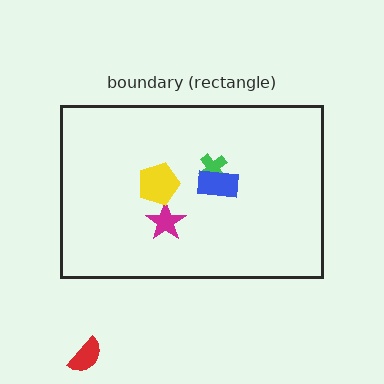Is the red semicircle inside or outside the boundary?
Outside.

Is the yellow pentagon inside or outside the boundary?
Inside.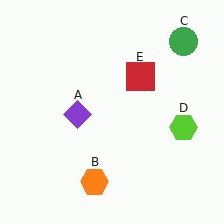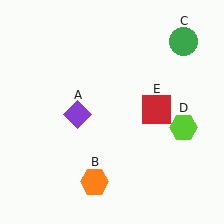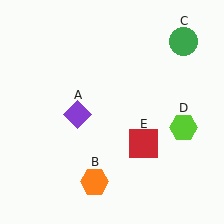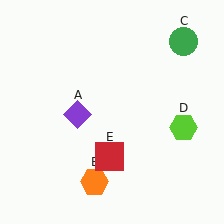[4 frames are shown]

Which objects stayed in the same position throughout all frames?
Purple diamond (object A) and orange hexagon (object B) and green circle (object C) and lime hexagon (object D) remained stationary.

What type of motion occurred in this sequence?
The red square (object E) rotated clockwise around the center of the scene.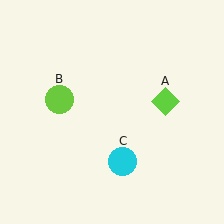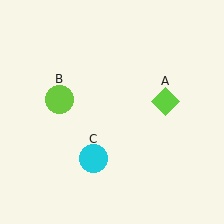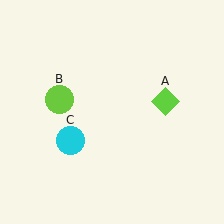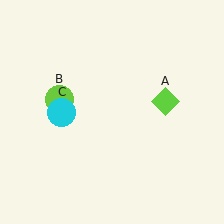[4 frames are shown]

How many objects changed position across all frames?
1 object changed position: cyan circle (object C).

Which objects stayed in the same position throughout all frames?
Lime diamond (object A) and lime circle (object B) remained stationary.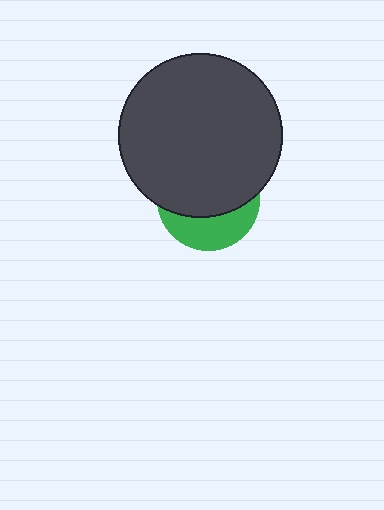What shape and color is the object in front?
The object in front is a dark gray circle.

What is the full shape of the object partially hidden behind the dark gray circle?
The partially hidden object is a green circle.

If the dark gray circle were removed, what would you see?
You would see the complete green circle.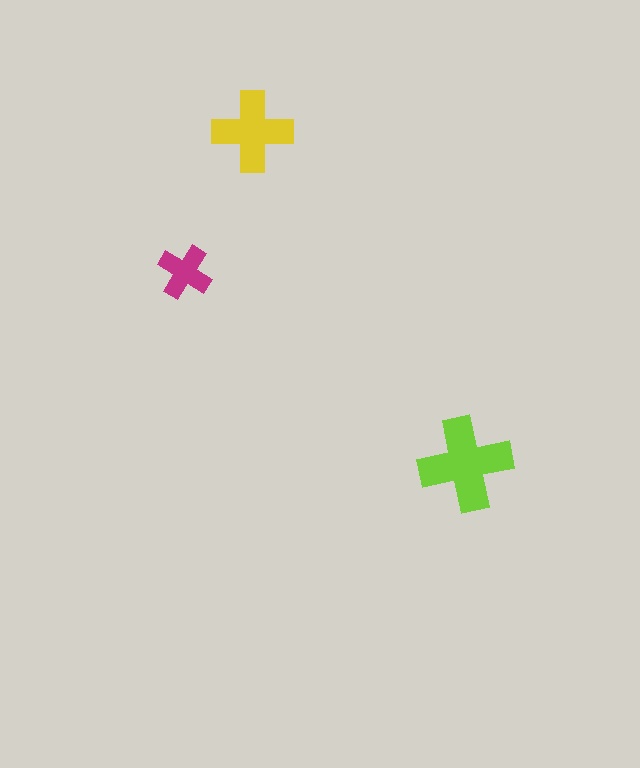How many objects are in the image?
There are 3 objects in the image.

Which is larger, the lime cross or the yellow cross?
The lime one.